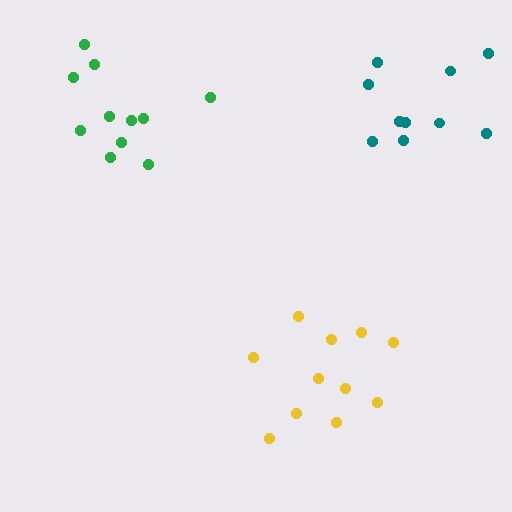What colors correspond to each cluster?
The clusters are colored: yellow, teal, green.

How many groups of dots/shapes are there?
There are 3 groups.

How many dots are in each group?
Group 1: 11 dots, Group 2: 10 dots, Group 3: 11 dots (32 total).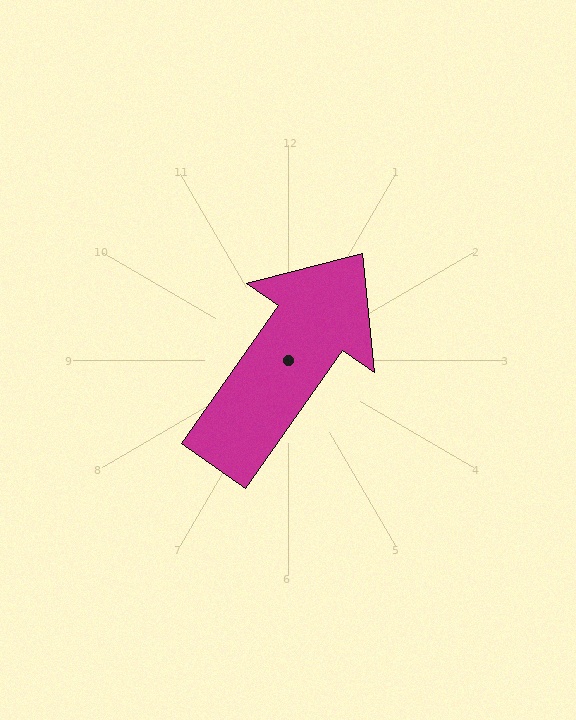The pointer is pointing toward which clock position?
Roughly 1 o'clock.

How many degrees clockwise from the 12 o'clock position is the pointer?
Approximately 35 degrees.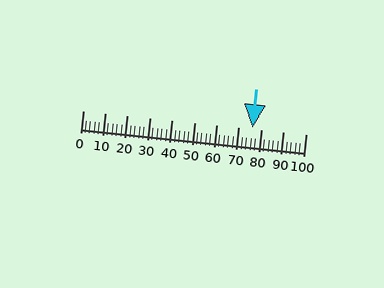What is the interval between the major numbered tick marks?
The major tick marks are spaced 10 units apart.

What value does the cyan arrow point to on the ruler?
The cyan arrow points to approximately 76.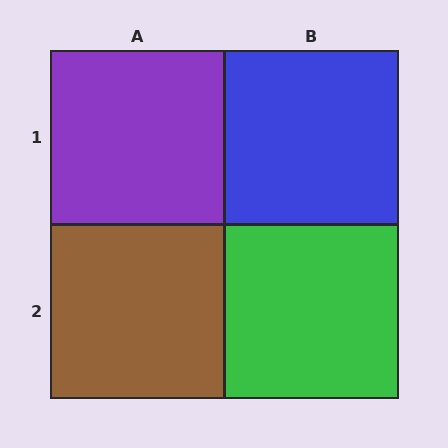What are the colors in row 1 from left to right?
Purple, blue.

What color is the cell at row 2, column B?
Green.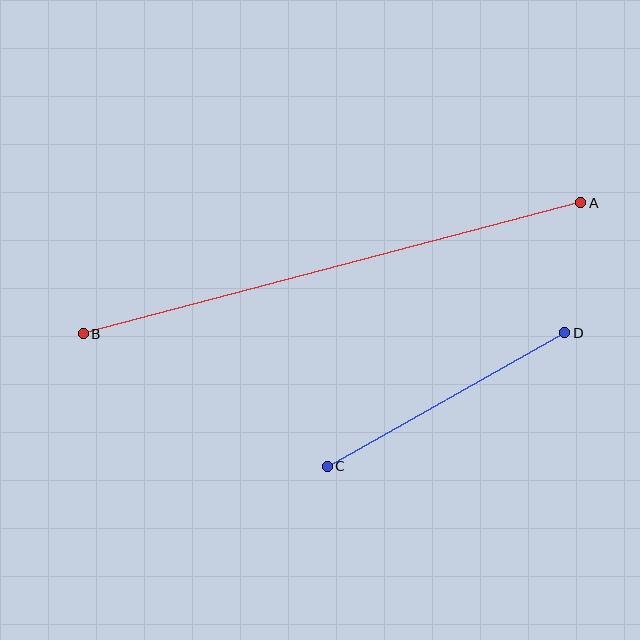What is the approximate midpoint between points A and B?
The midpoint is at approximately (332, 268) pixels.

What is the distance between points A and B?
The distance is approximately 514 pixels.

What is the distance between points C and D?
The distance is approximately 272 pixels.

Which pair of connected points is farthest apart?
Points A and B are farthest apart.